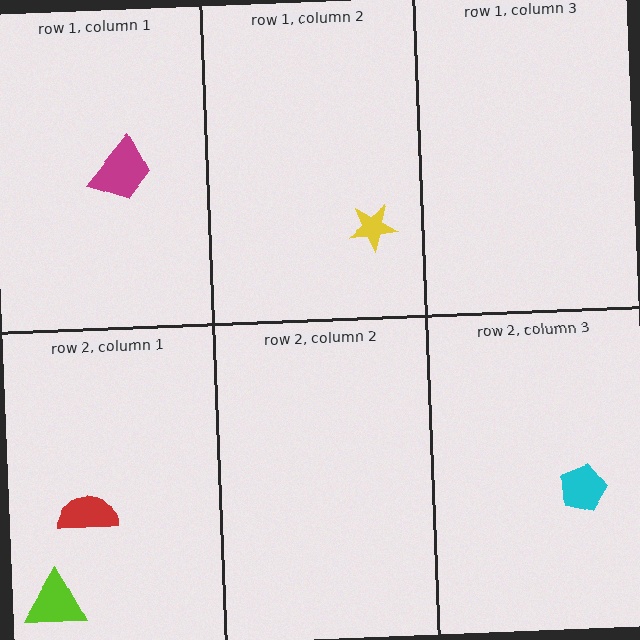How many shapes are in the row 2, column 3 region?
1.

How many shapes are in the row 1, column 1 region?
1.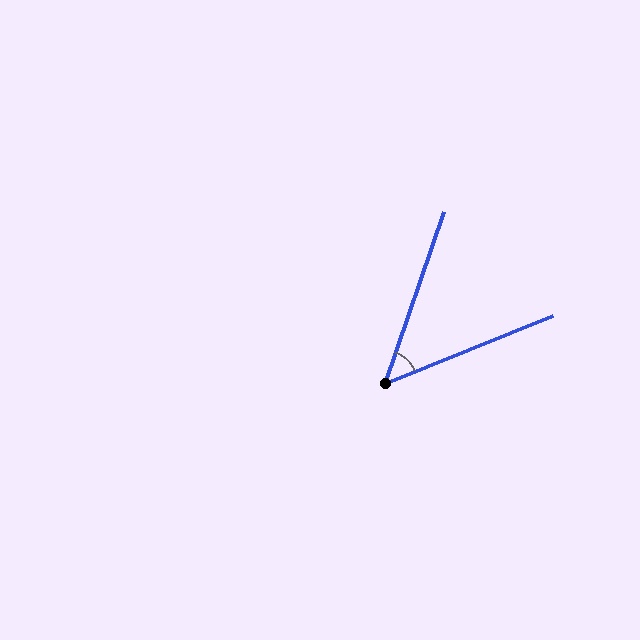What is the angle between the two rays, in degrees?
Approximately 49 degrees.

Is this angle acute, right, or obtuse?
It is acute.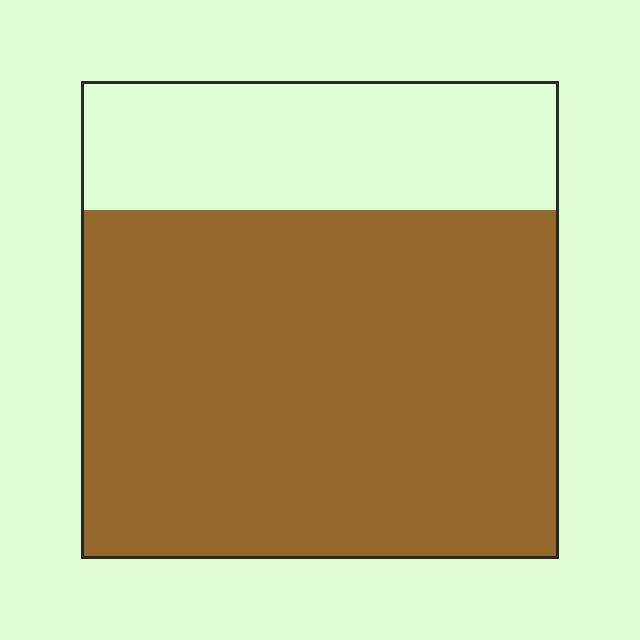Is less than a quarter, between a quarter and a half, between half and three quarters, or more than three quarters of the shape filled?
Between half and three quarters.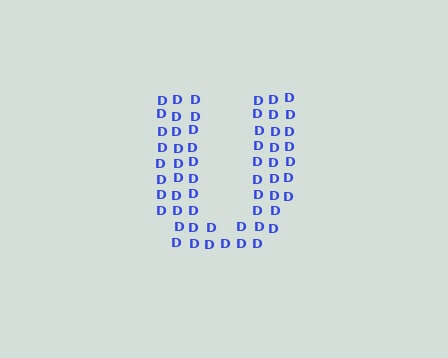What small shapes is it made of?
It is made of small letter D's.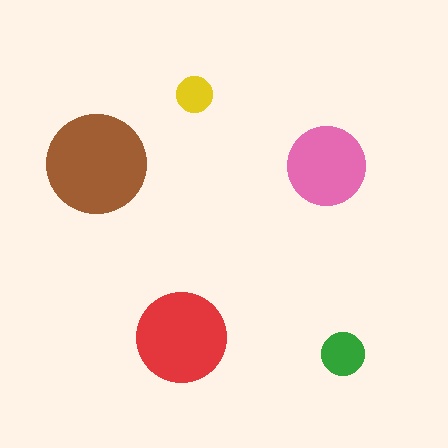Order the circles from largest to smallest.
the brown one, the red one, the pink one, the green one, the yellow one.